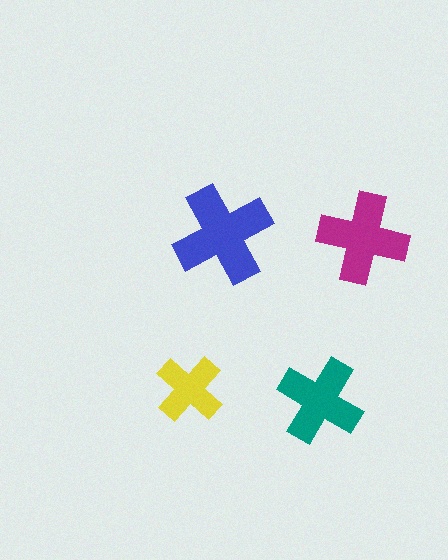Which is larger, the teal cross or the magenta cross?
The magenta one.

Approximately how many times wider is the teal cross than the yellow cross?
About 1.5 times wider.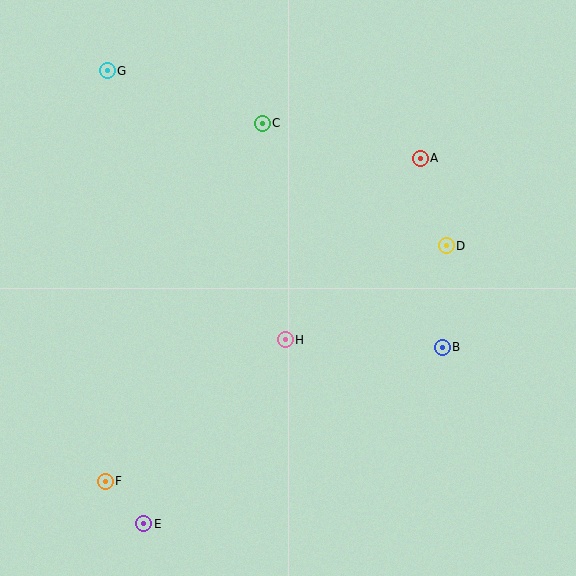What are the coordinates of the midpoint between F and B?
The midpoint between F and B is at (274, 414).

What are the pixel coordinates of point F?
Point F is at (105, 481).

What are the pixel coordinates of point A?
Point A is at (420, 158).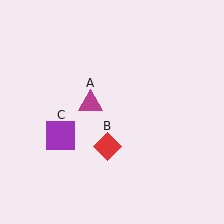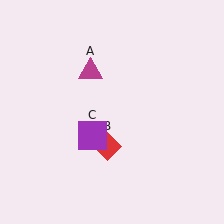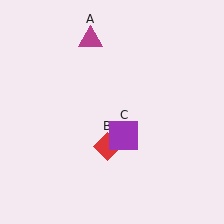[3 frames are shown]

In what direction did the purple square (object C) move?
The purple square (object C) moved right.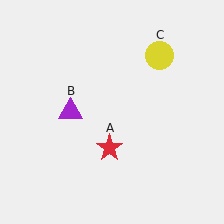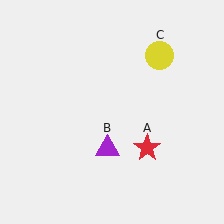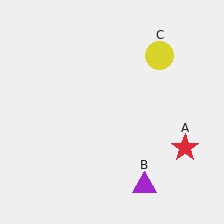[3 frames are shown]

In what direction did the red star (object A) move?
The red star (object A) moved right.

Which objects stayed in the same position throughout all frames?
Yellow circle (object C) remained stationary.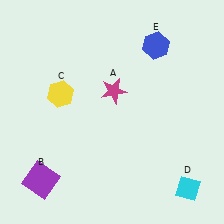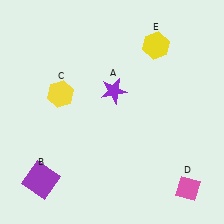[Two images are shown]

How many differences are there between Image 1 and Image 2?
There are 3 differences between the two images.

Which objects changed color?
A changed from magenta to purple. D changed from cyan to pink. E changed from blue to yellow.